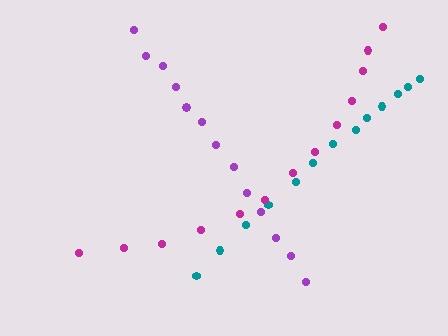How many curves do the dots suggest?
There are 3 distinct paths.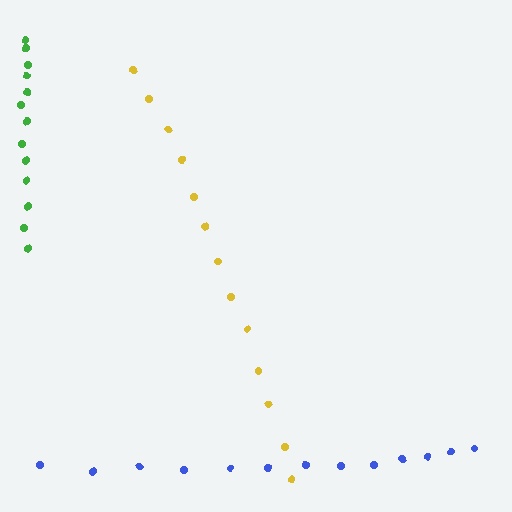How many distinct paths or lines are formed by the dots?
There are 3 distinct paths.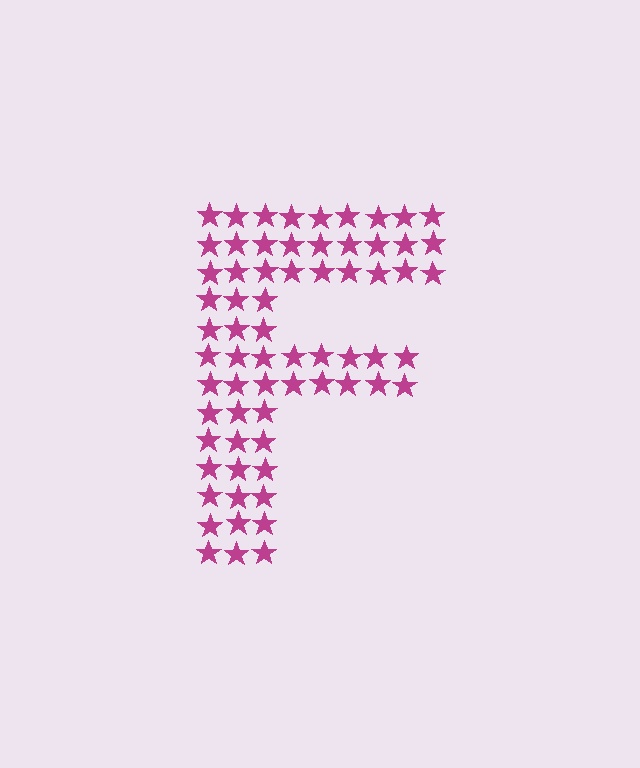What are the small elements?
The small elements are stars.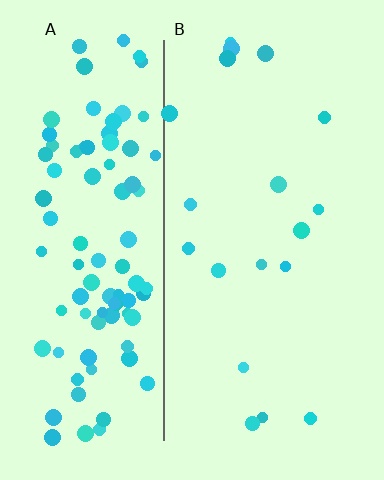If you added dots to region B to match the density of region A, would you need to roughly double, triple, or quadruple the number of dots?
Approximately quadruple.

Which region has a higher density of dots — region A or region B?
A (the left).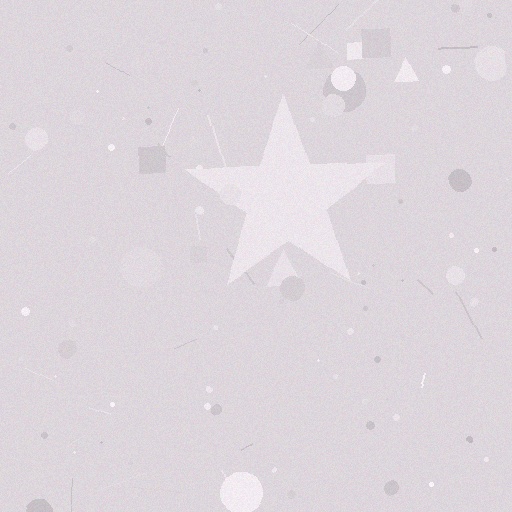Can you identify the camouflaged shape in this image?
The camouflaged shape is a star.